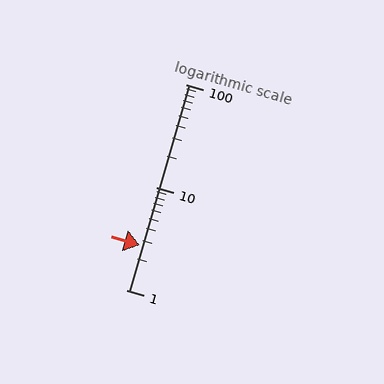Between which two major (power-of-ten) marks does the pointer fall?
The pointer is between 1 and 10.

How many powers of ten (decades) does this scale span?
The scale spans 2 decades, from 1 to 100.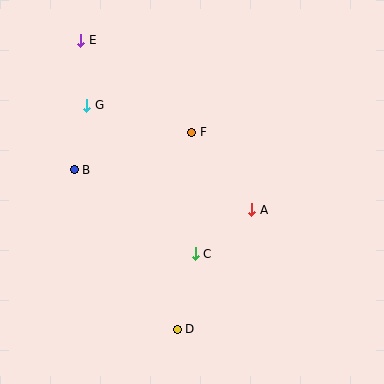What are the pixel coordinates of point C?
Point C is at (195, 254).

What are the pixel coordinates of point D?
Point D is at (177, 329).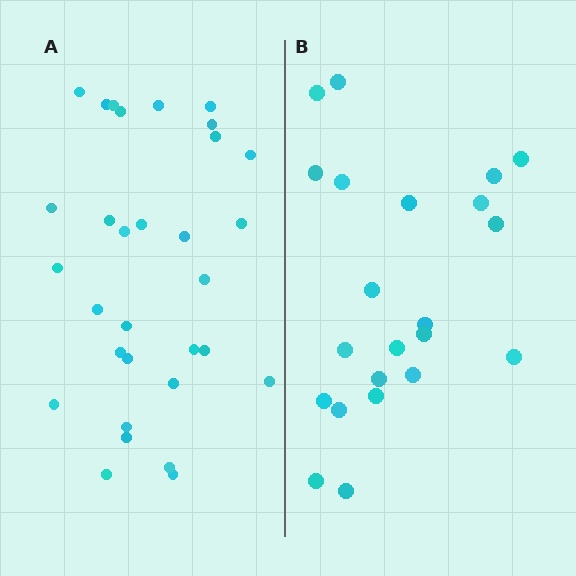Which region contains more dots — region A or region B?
Region A (the left region) has more dots.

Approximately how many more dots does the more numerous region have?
Region A has roughly 8 or so more dots than region B.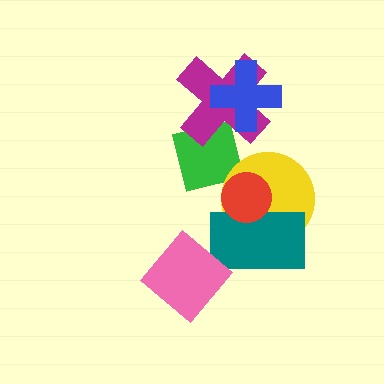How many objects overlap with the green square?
3 objects overlap with the green square.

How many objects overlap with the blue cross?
1 object overlaps with the blue cross.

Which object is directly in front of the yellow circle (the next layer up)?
The teal rectangle is directly in front of the yellow circle.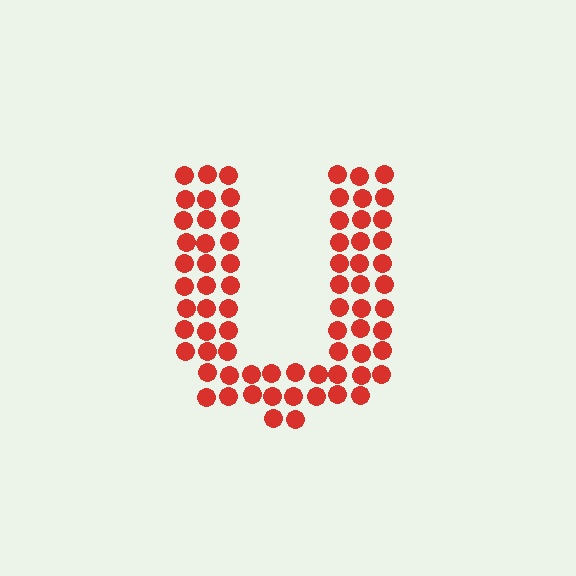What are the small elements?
The small elements are circles.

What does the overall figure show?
The overall figure shows the letter U.